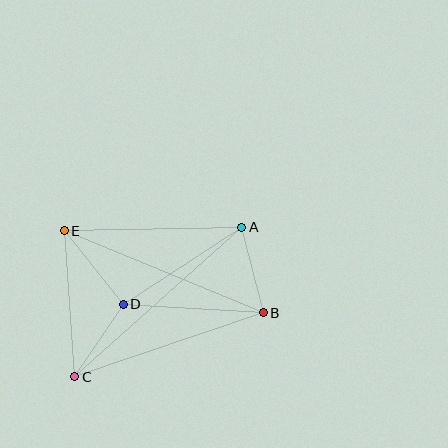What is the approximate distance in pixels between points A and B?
The distance between A and B is approximately 88 pixels.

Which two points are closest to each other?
Points C and D are closest to each other.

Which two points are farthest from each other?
Points A and C are farthest from each other.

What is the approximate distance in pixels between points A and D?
The distance between A and D is approximately 141 pixels.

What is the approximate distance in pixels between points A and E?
The distance between A and E is approximately 177 pixels.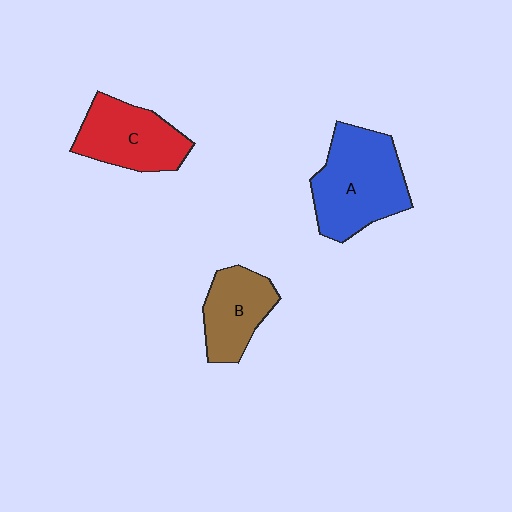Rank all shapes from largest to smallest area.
From largest to smallest: A (blue), C (red), B (brown).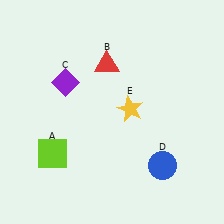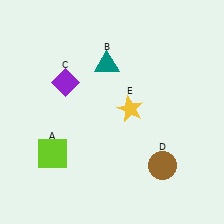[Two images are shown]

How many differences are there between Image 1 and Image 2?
There are 2 differences between the two images.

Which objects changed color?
B changed from red to teal. D changed from blue to brown.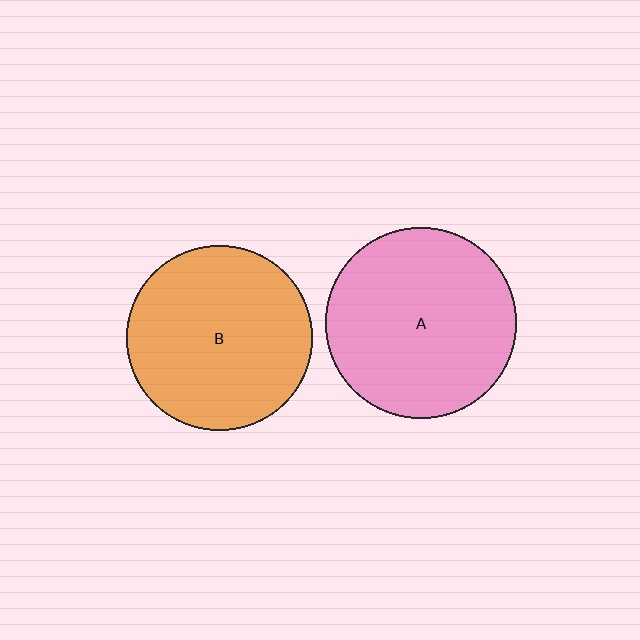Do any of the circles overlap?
No, none of the circles overlap.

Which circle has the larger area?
Circle A (pink).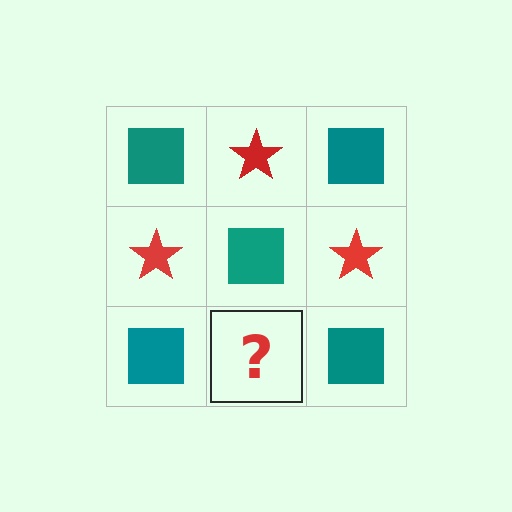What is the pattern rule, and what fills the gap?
The rule is that it alternates teal square and red star in a checkerboard pattern. The gap should be filled with a red star.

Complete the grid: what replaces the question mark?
The question mark should be replaced with a red star.